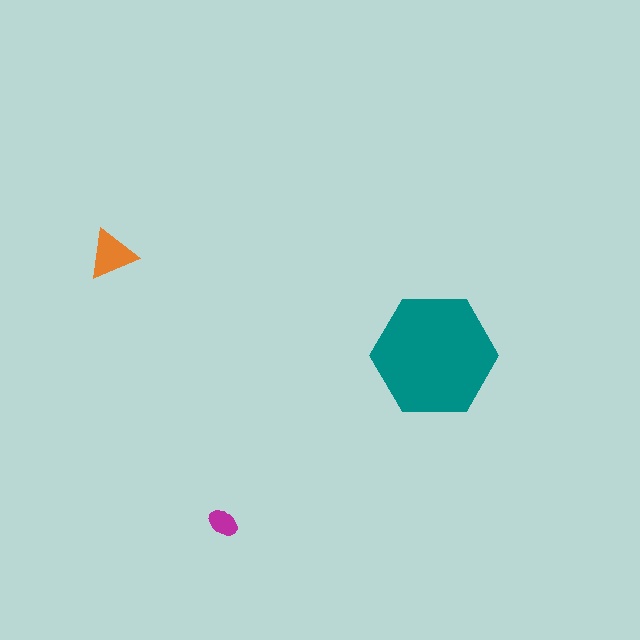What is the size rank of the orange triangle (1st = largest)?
2nd.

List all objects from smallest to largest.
The magenta ellipse, the orange triangle, the teal hexagon.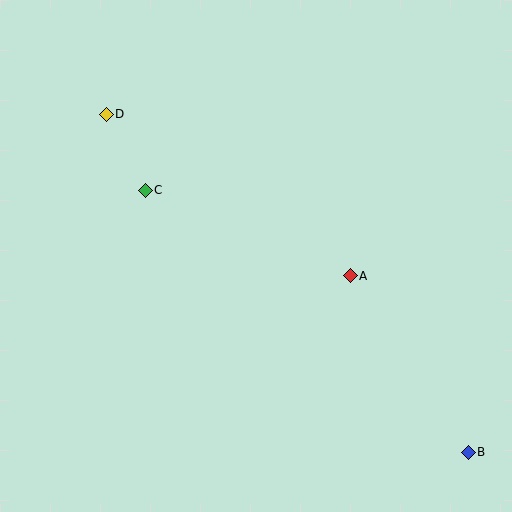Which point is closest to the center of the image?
Point A at (350, 276) is closest to the center.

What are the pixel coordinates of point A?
Point A is at (350, 276).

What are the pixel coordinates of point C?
Point C is at (145, 190).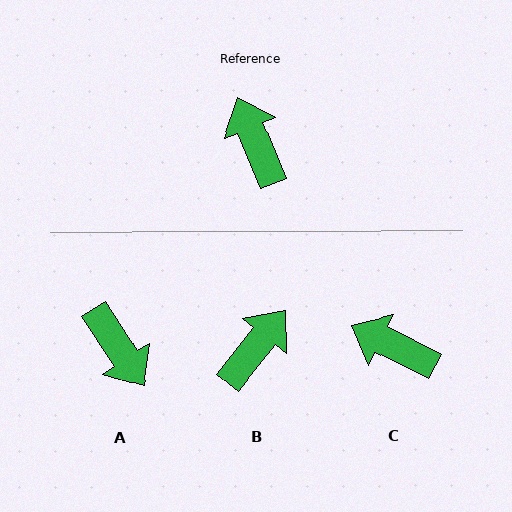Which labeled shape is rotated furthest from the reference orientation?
A, about 170 degrees away.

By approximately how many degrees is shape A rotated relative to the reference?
Approximately 170 degrees clockwise.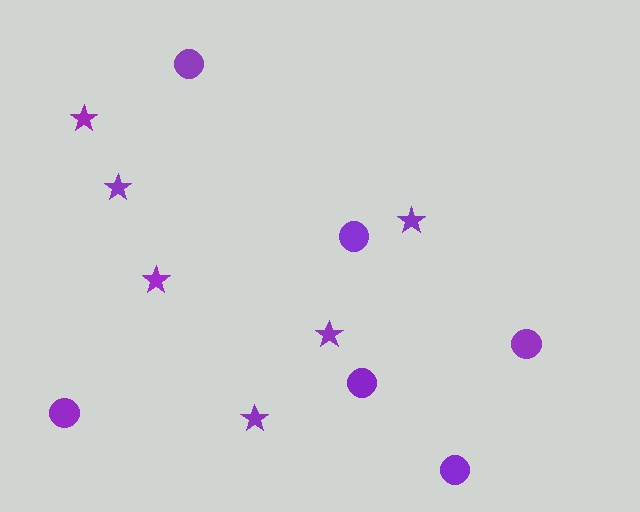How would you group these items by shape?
There are 2 groups: one group of stars (6) and one group of circles (6).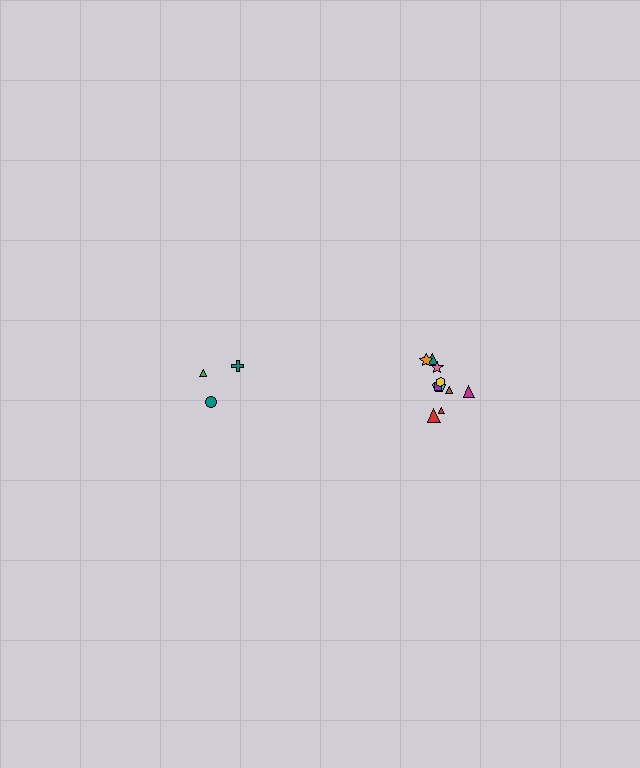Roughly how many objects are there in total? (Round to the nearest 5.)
Roughly 15 objects in total.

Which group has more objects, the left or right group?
The right group.